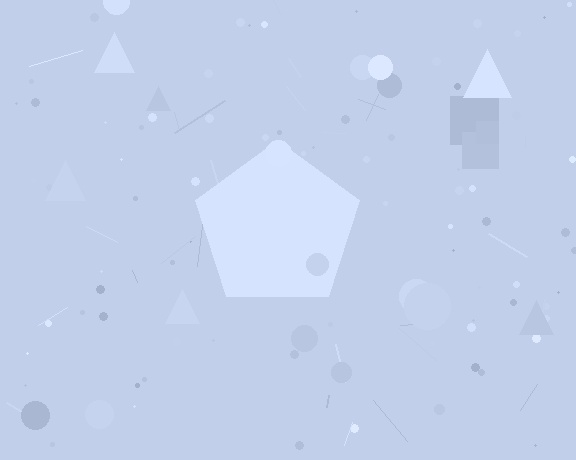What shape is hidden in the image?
A pentagon is hidden in the image.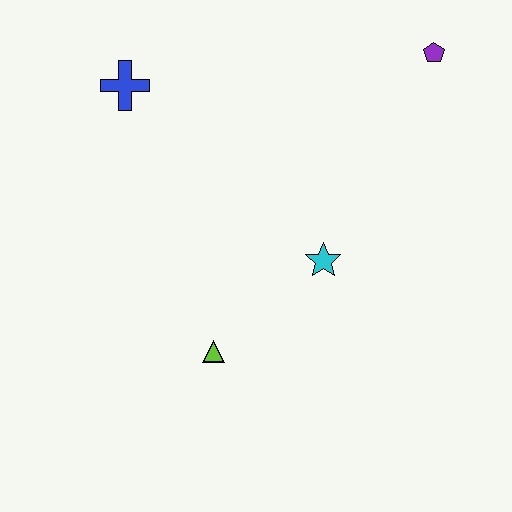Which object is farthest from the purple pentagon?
The lime triangle is farthest from the purple pentagon.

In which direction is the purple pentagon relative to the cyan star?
The purple pentagon is above the cyan star.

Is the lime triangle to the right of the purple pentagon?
No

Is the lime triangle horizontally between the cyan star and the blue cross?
Yes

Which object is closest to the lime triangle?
The cyan star is closest to the lime triangle.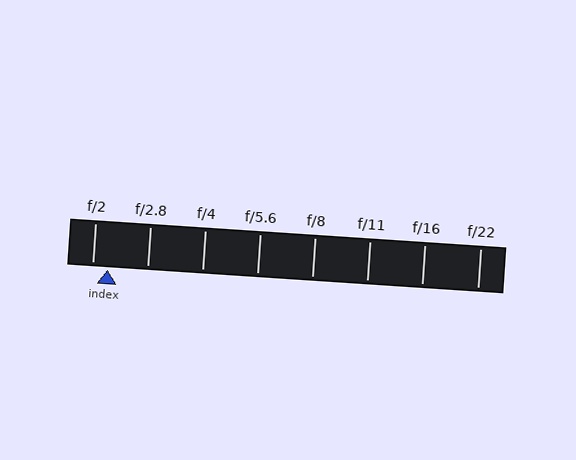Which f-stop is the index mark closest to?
The index mark is closest to f/2.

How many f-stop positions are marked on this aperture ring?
There are 8 f-stop positions marked.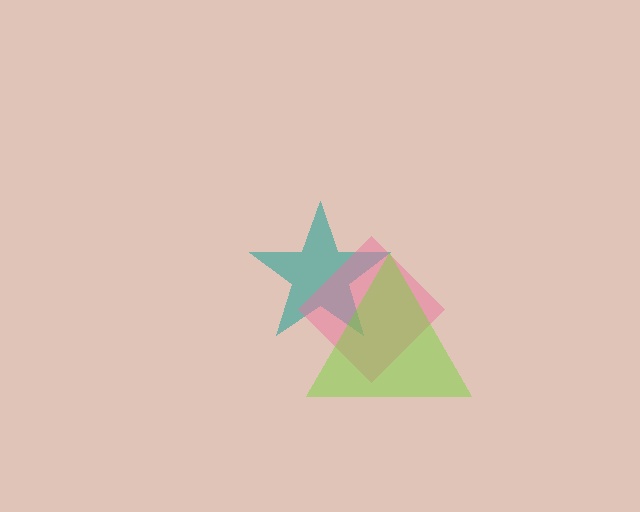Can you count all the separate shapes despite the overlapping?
Yes, there are 3 separate shapes.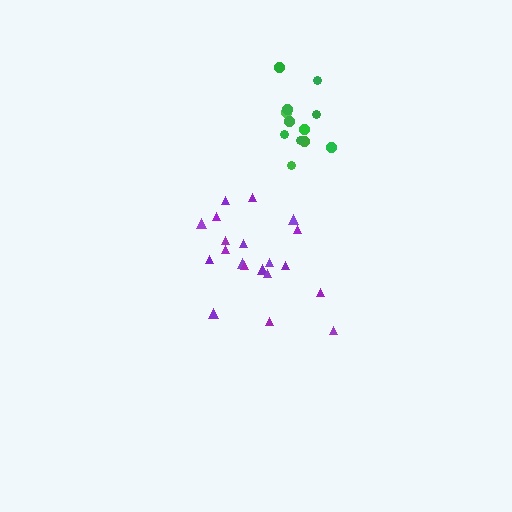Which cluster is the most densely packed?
Green.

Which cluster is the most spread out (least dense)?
Purple.